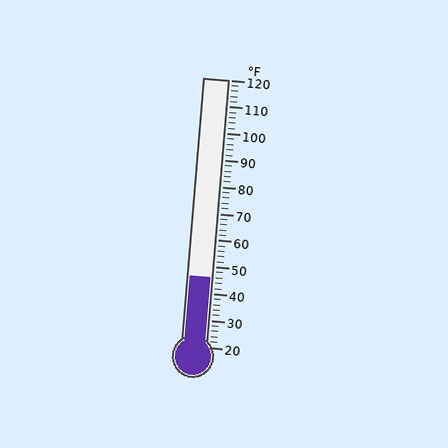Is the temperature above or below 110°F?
The temperature is below 110°F.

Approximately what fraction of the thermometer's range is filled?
The thermometer is filled to approximately 25% of its range.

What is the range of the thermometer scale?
The thermometer scale ranges from 20°F to 120°F.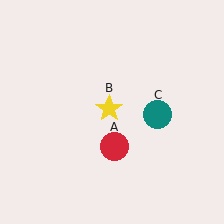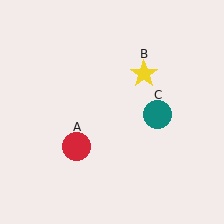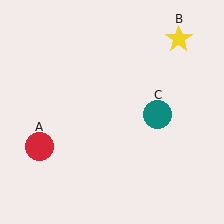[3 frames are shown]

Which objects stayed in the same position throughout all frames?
Teal circle (object C) remained stationary.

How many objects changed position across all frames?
2 objects changed position: red circle (object A), yellow star (object B).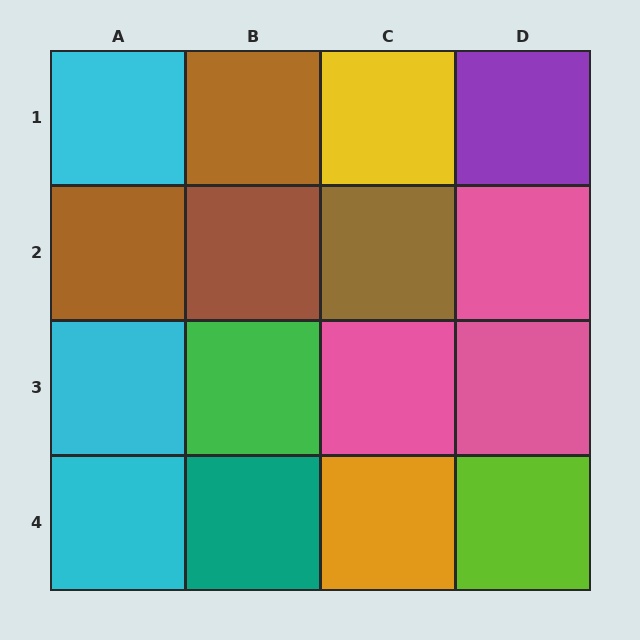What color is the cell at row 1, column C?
Yellow.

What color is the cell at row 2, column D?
Pink.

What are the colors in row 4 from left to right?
Cyan, teal, orange, lime.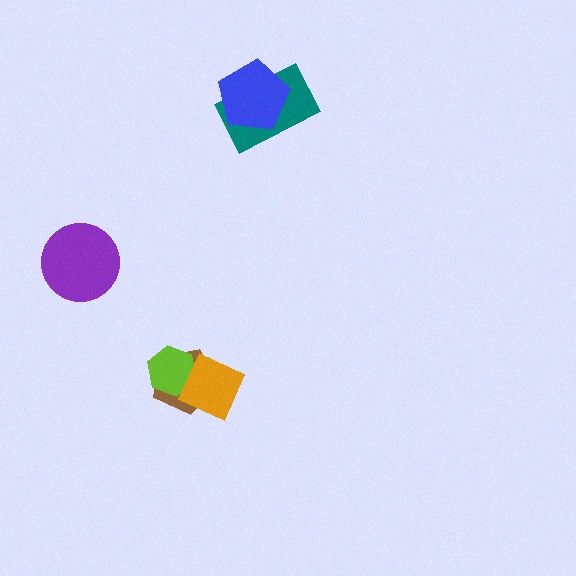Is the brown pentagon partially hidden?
Yes, it is partially covered by another shape.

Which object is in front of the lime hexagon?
The orange square is in front of the lime hexagon.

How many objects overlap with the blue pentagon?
1 object overlaps with the blue pentagon.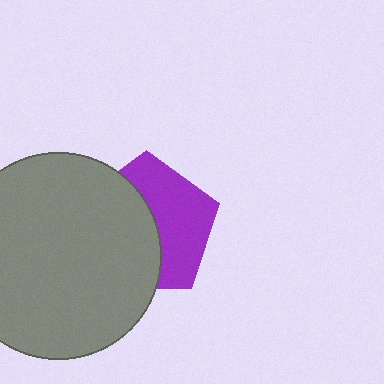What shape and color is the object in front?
The object in front is a gray circle.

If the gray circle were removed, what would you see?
You would see the complete purple pentagon.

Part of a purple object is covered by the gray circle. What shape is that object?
It is a pentagon.